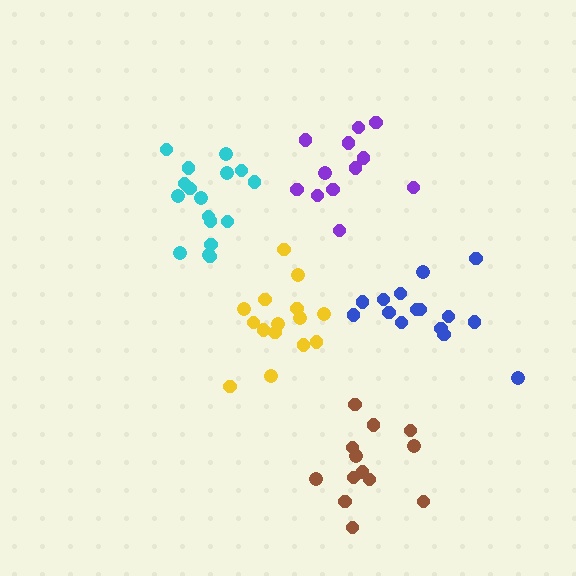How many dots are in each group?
Group 1: 15 dots, Group 2: 12 dots, Group 3: 15 dots, Group 4: 17 dots, Group 5: 13 dots (72 total).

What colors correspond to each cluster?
The clusters are colored: blue, purple, yellow, cyan, brown.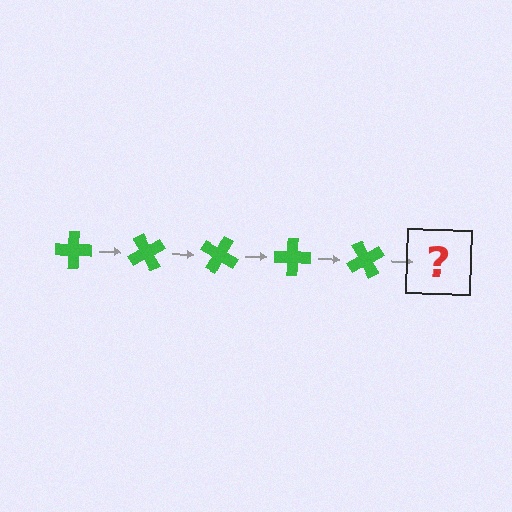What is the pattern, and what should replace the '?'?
The pattern is that the cross rotates 60 degrees each step. The '?' should be a green cross rotated 300 degrees.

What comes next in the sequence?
The next element should be a green cross rotated 300 degrees.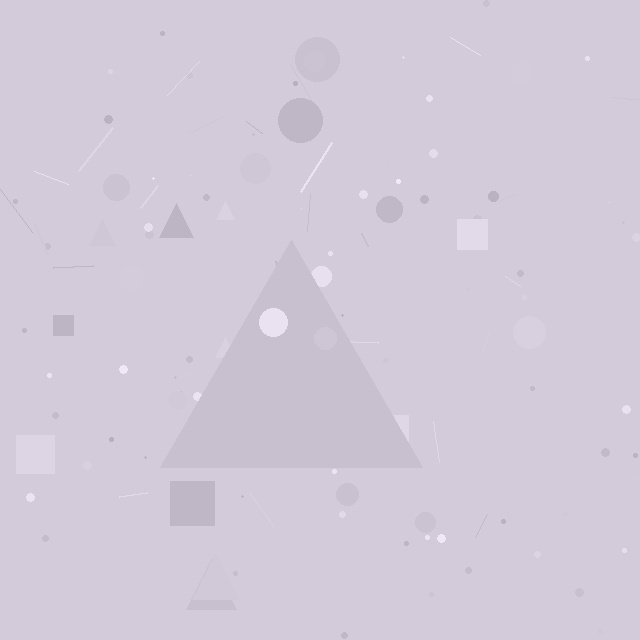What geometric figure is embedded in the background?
A triangle is embedded in the background.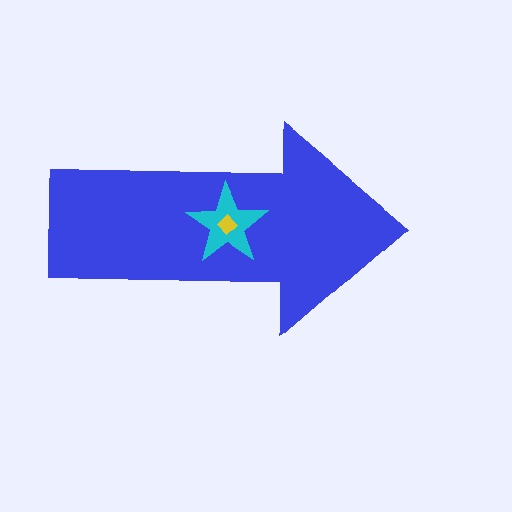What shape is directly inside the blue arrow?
The cyan star.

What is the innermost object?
The yellow diamond.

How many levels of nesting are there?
3.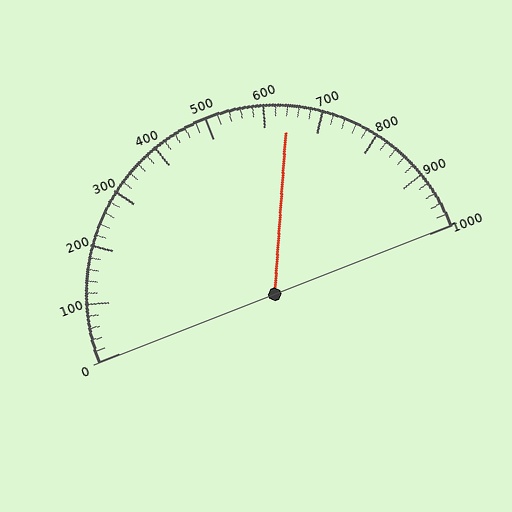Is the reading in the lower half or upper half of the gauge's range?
The reading is in the upper half of the range (0 to 1000).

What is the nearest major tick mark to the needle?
The nearest major tick mark is 600.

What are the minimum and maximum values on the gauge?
The gauge ranges from 0 to 1000.